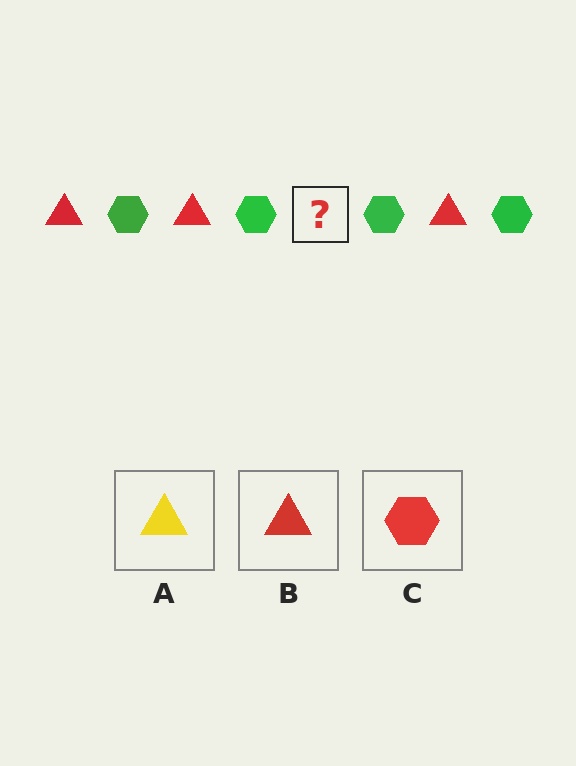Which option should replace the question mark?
Option B.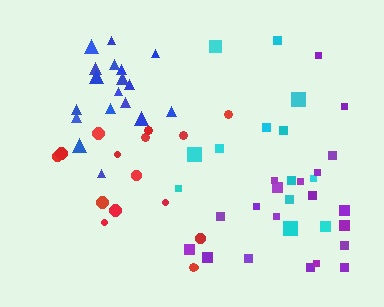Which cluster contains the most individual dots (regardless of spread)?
Purple (20).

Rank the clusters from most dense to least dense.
blue, purple, cyan, red.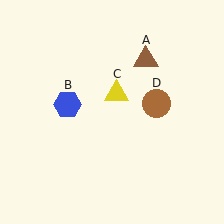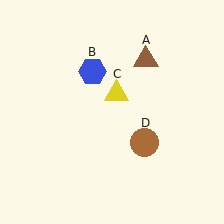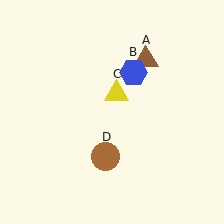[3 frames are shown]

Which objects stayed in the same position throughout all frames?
Brown triangle (object A) and yellow triangle (object C) remained stationary.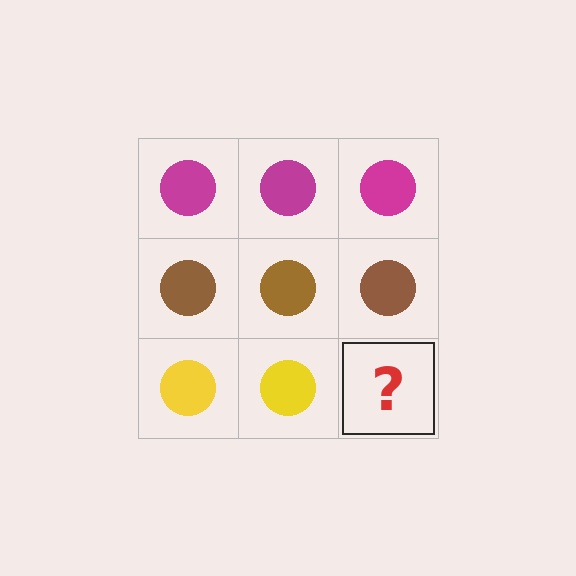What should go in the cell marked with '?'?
The missing cell should contain a yellow circle.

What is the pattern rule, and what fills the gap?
The rule is that each row has a consistent color. The gap should be filled with a yellow circle.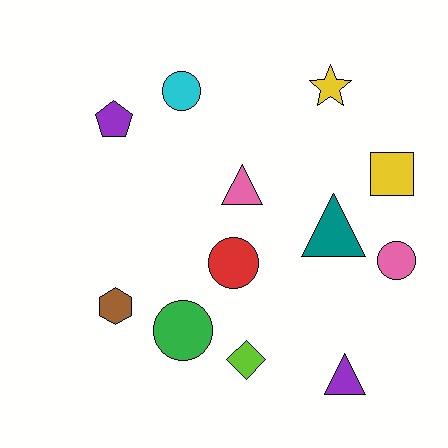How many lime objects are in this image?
There is 1 lime object.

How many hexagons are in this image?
There is 1 hexagon.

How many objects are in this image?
There are 12 objects.